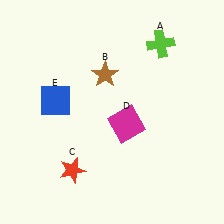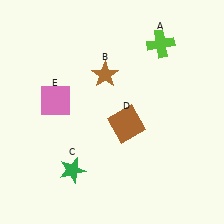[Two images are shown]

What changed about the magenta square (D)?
In Image 1, D is magenta. In Image 2, it changed to brown.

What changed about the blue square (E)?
In Image 1, E is blue. In Image 2, it changed to pink.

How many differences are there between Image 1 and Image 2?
There are 3 differences between the two images.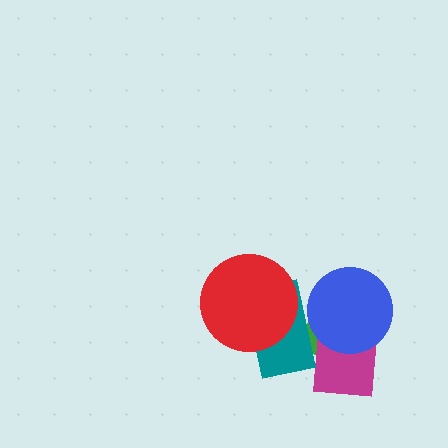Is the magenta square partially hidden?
Yes, it is partially covered by another shape.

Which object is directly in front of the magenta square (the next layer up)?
The teal rectangle is directly in front of the magenta square.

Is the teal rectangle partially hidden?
Yes, it is partially covered by another shape.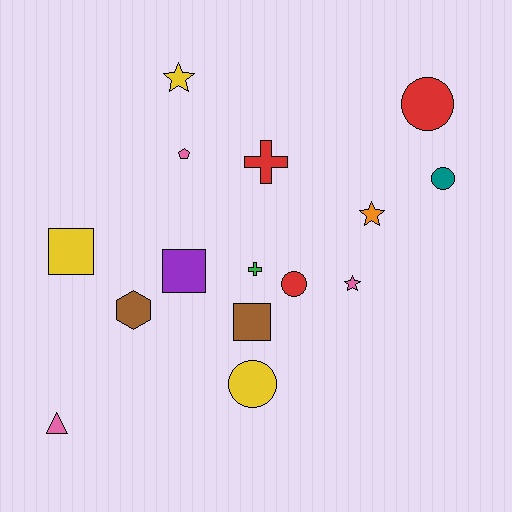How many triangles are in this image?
There is 1 triangle.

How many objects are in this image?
There are 15 objects.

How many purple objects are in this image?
There is 1 purple object.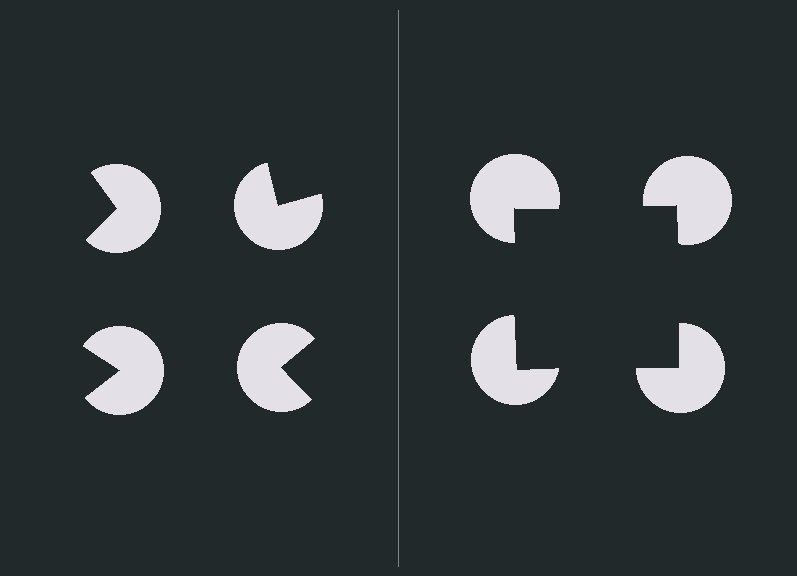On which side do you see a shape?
An illusory square appears on the right side. On the left side the wedge cuts are rotated, so no coherent shape forms.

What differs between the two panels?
The pac-man discs are positioned identically on both sides; only the wedge orientations differ. On the right they align to a square; on the left they are misaligned.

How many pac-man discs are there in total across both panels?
8 — 4 on each side.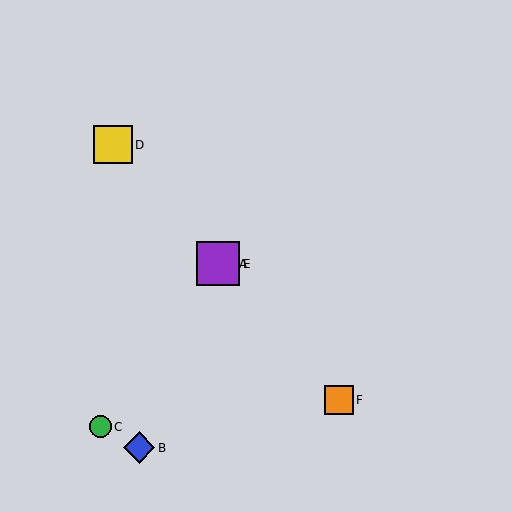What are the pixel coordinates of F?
Object F is at (339, 400).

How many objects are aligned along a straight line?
4 objects (A, D, E, F) are aligned along a straight line.